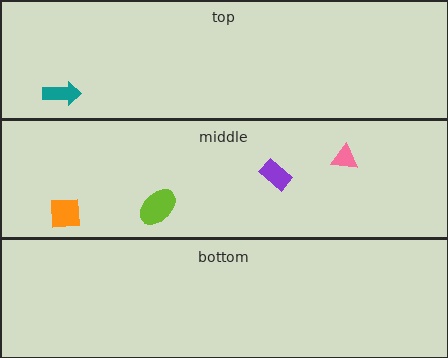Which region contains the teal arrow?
The top region.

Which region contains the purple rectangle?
The middle region.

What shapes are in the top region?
The teal arrow.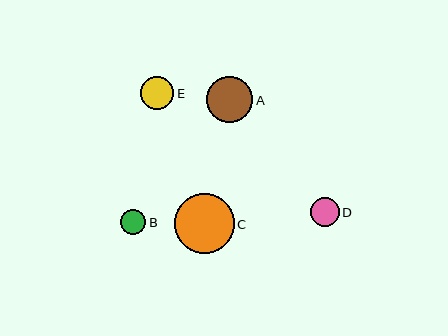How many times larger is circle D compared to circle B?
Circle D is approximately 1.1 times the size of circle B.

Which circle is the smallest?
Circle B is the smallest with a size of approximately 25 pixels.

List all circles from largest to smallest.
From largest to smallest: C, A, E, D, B.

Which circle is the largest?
Circle C is the largest with a size of approximately 59 pixels.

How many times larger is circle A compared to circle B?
Circle A is approximately 1.8 times the size of circle B.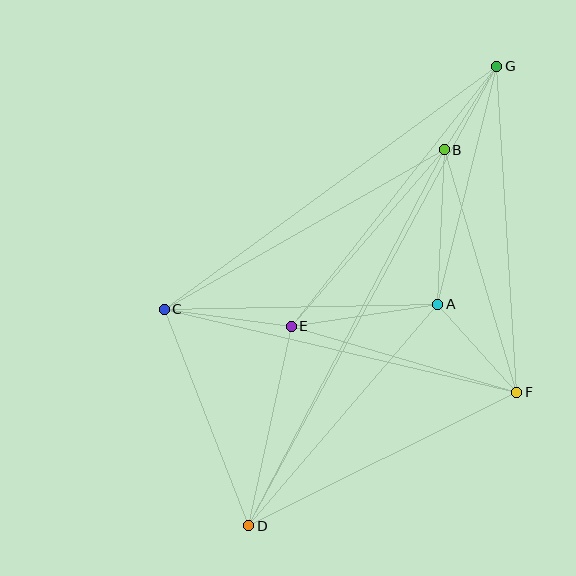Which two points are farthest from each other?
Points D and G are farthest from each other.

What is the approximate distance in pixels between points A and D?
The distance between A and D is approximately 291 pixels.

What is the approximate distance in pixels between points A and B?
The distance between A and B is approximately 155 pixels.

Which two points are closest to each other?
Points B and G are closest to each other.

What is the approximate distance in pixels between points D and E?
The distance between D and E is approximately 204 pixels.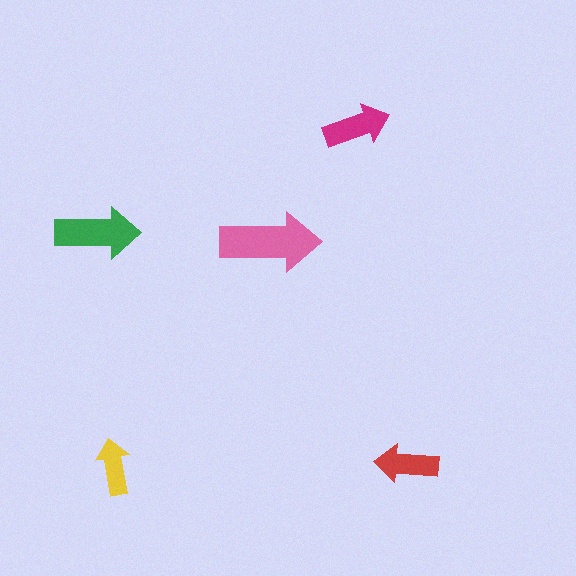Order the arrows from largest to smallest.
the pink one, the green one, the magenta one, the red one, the yellow one.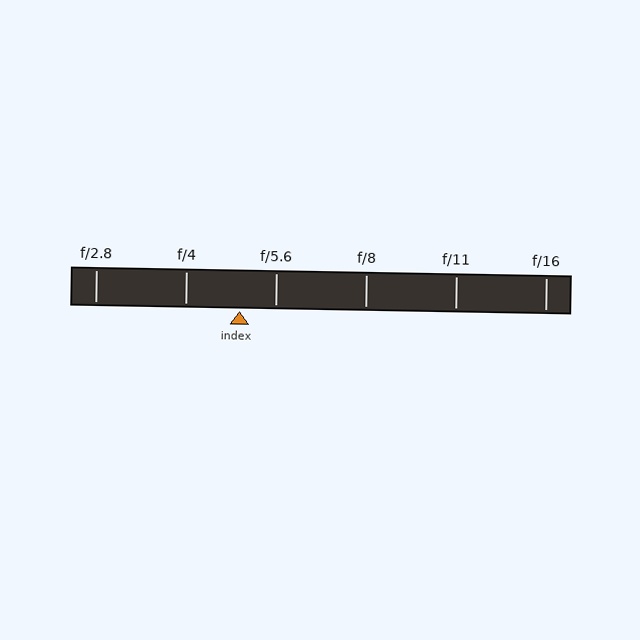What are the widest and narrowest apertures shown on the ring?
The widest aperture shown is f/2.8 and the narrowest is f/16.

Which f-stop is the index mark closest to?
The index mark is closest to f/5.6.